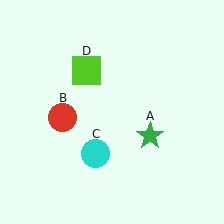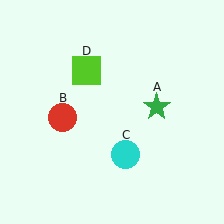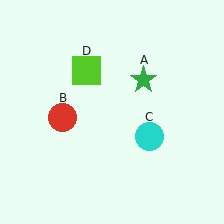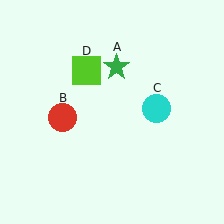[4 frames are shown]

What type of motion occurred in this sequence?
The green star (object A), cyan circle (object C) rotated counterclockwise around the center of the scene.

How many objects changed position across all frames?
2 objects changed position: green star (object A), cyan circle (object C).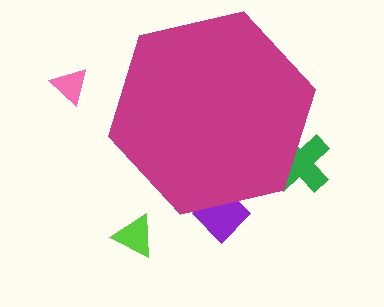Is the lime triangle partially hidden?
No, the lime triangle is fully visible.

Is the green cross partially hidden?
Yes, the green cross is partially hidden behind the magenta hexagon.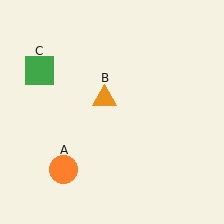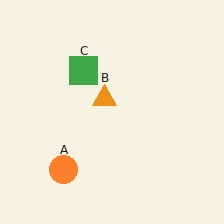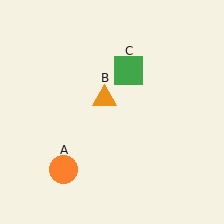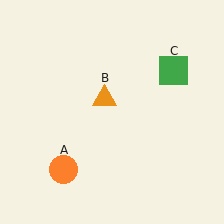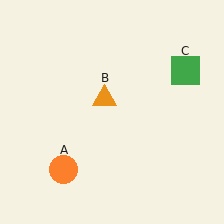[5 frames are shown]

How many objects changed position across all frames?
1 object changed position: green square (object C).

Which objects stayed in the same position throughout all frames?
Orange circle (object A) and orange triangle (object B) remained stationary.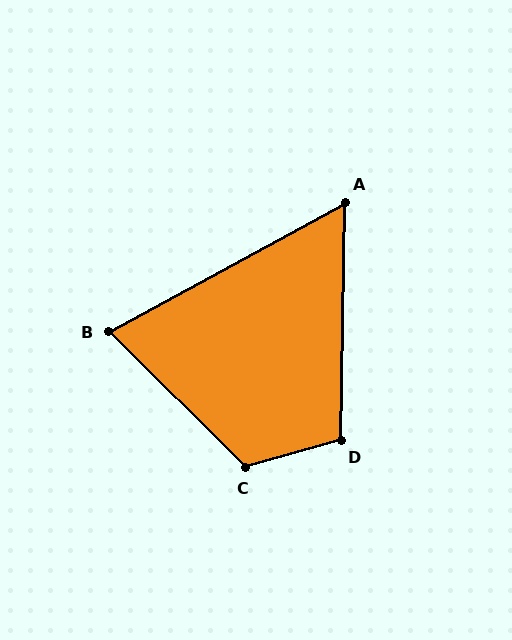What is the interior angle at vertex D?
Approximately 107 degrees (obtuse).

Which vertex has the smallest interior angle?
A, at approximately 60 degrees.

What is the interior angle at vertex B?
Approximately 73 degrees (acute).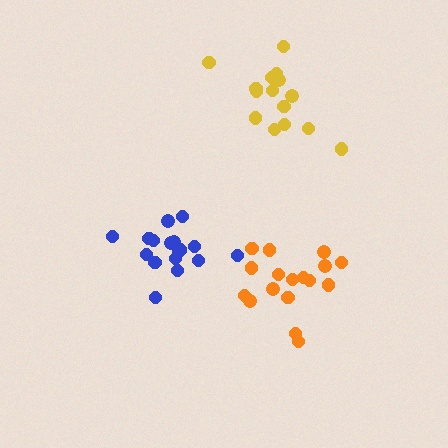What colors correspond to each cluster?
The clusters are colored: orange, yellow, blue.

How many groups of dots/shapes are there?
There are 3 groups.